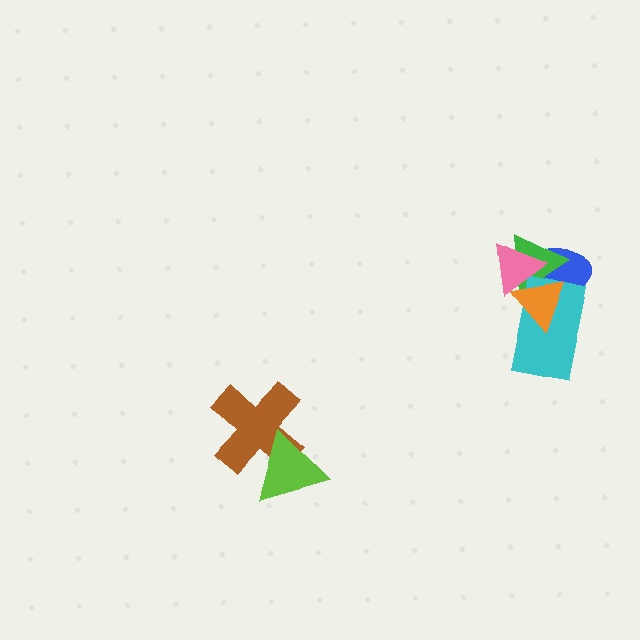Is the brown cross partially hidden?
Yes, it is partially covered by another shape.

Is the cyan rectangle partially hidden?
Yes, it is partially covered by another shape.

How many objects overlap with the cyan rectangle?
4 objects overlap with the cyan rectangle.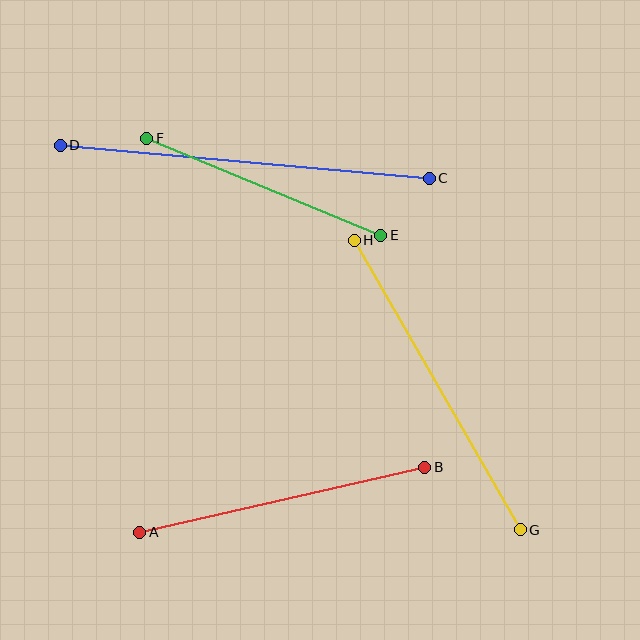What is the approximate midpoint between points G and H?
The midpoint is at approximately (437, 385) pixels.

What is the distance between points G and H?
The distance is approximately 334 pixels.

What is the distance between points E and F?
The distance is approximately 253 pixels.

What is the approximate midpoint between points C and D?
The midpoint is at approximately (245, 162) pixels.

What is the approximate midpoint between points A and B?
The midpoint is at approximately (282, 500) pixels.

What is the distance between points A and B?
The distance is approximately 293 pixels.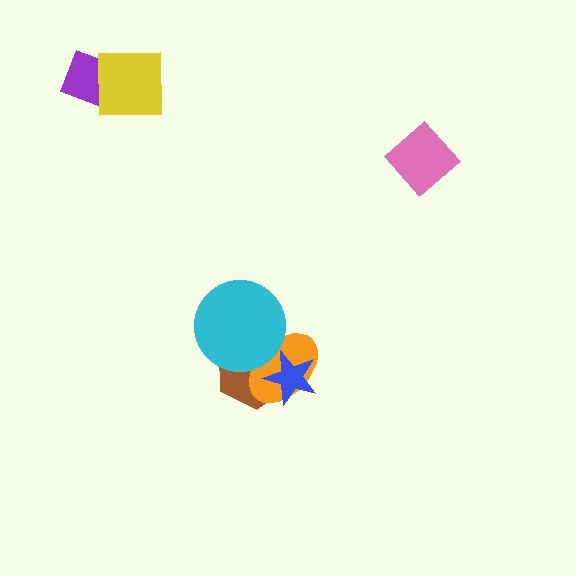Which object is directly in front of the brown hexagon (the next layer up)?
The orange ellipse is directly in front of the brown hexagon.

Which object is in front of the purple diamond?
The yellow square is in front of the purple diamond.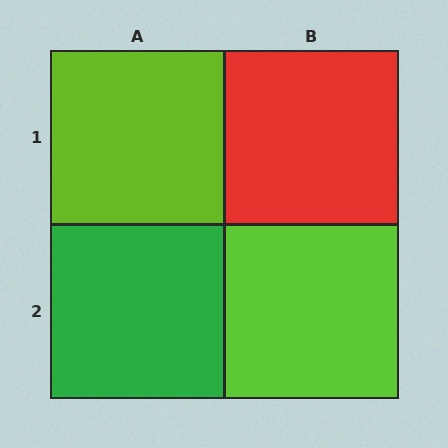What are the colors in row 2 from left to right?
Green, lime.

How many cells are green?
1 cell is green.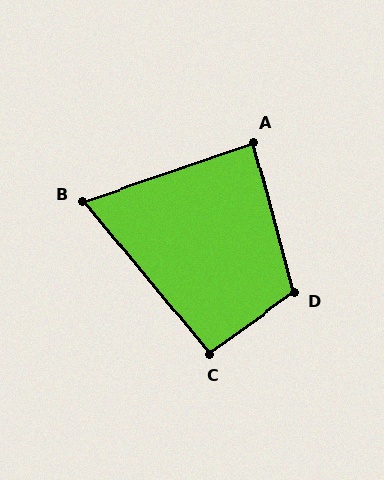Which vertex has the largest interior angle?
D, at approximately 110 degrees.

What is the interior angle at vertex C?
Approximately 94 degrees (approximately right).